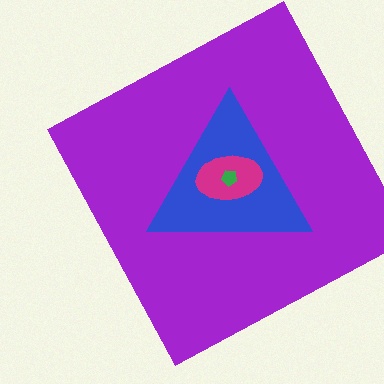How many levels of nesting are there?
4.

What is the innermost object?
The green pentagon.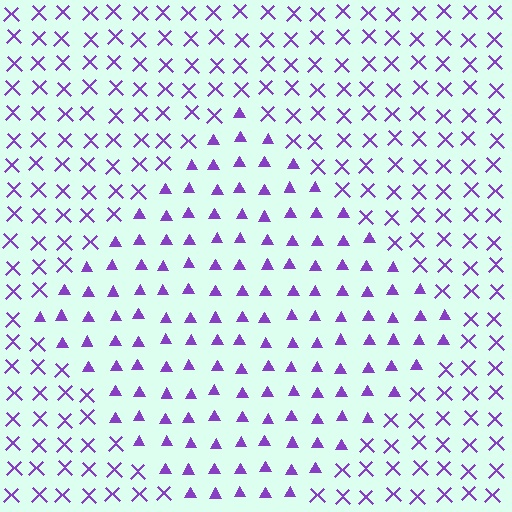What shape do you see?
I see a diamond.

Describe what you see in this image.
The image is filled with small purple elements arranged in a uniform grid. A diamond-shaped region contains triangles, while the surrounding area contains X marks. The boundary is defined purely by the change in element shape.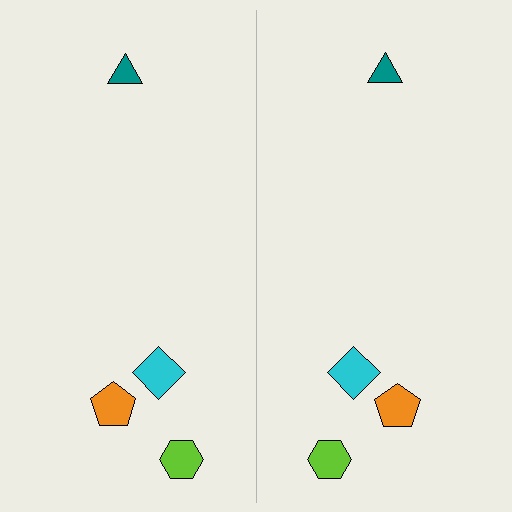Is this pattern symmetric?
Yes, this pattern has bilateral (reflection) symmetry.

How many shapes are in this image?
There are 8 shapes in this image.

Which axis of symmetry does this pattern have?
The pattern has a vertical axis of symmetry running through the center of the image.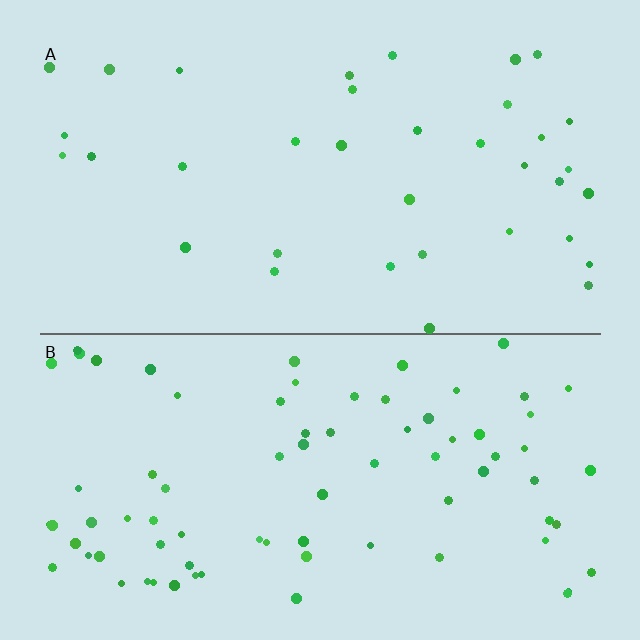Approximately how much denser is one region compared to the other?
Approximately 2.2× — region B over region A.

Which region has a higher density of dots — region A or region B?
B (the bottom).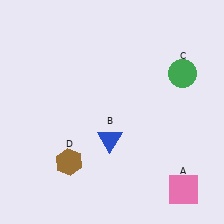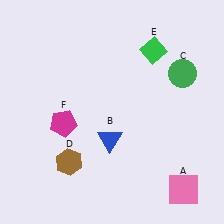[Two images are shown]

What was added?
A green diamond (E), a magenta pentagon (F) were added in Image 2.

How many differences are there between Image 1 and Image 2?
There are 2 differences between the two images.